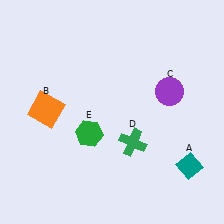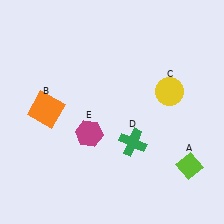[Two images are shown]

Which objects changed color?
A changed from teal to lime. C changed from purple to yellow. E changed from green to magenta.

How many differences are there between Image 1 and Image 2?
There are 3 differences between the two images.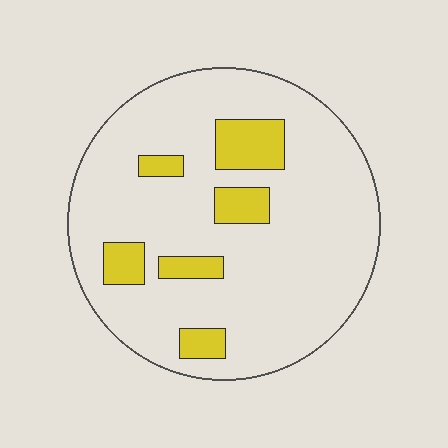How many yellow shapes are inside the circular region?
6.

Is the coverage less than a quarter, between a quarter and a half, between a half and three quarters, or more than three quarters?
Less than a quarter.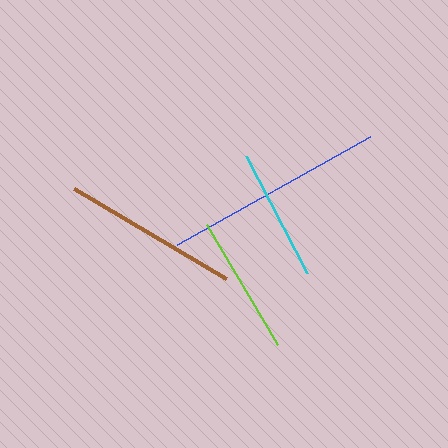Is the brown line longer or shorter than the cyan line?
The brown line is longer than the cyan line.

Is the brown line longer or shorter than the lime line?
The brown line is longer than the lime line.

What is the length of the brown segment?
The brown segment is approximately 176 pixels long.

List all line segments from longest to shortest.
From longest to shortest: blue, brown, lime, cyan.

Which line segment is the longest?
The blue line is the longest at approximately 221 pixels.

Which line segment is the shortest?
The cyan line is the shortest at approximately 132 pixels.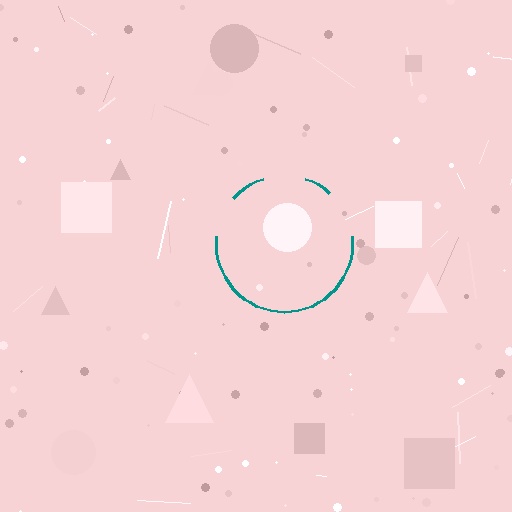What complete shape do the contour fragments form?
The contour fragments form a circle.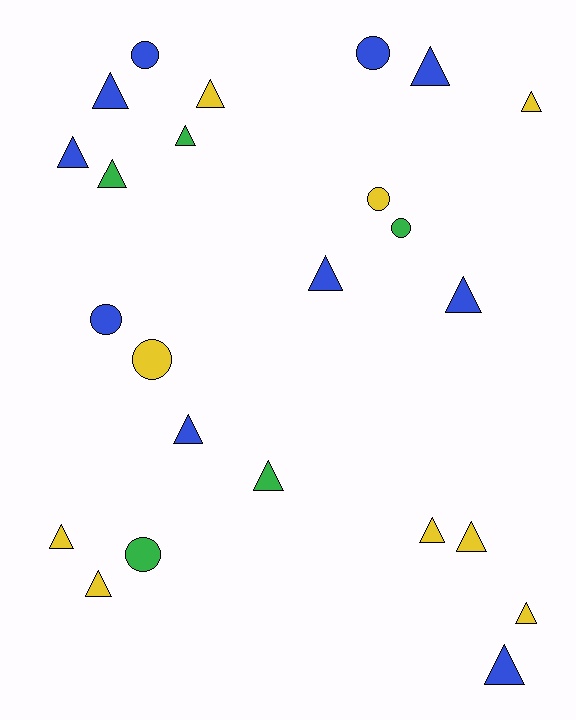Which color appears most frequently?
Blue, with 10 objects.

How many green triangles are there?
There are 3 green triangles.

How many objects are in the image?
There are 24 objects.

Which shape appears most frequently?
Triangle, with 17 objects.